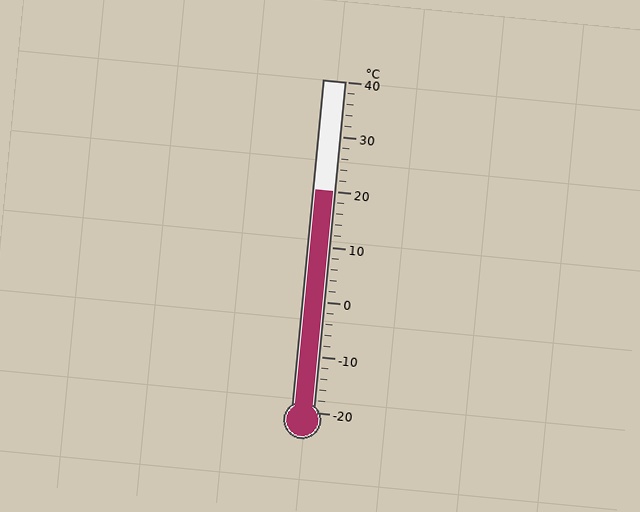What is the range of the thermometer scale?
The thermometer scale ranges from -20°C to 40°C.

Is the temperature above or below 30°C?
The temperature is below 30°C.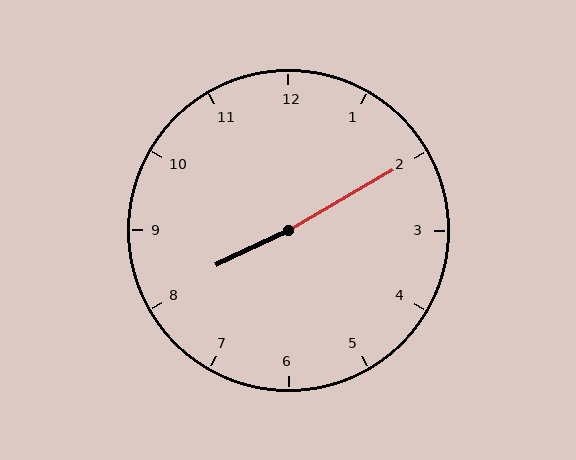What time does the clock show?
8:10.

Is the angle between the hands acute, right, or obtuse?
It is obtuse.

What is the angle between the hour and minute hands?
Approximately 175 degrees.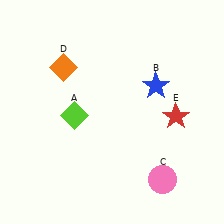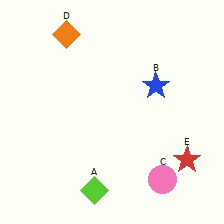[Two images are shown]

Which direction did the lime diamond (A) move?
The lime diamond (A) moved down.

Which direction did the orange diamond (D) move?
The orange diamond (D) moved up.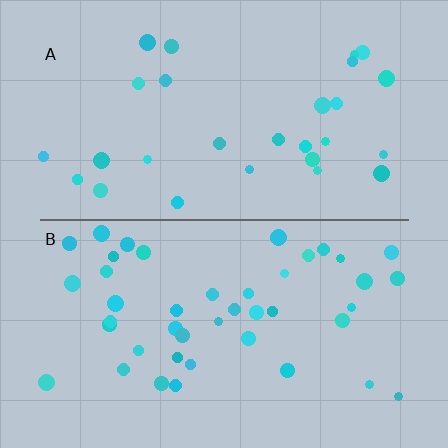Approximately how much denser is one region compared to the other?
Approximately 1.5× — region B over region A.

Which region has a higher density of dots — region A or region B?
B (the bottom).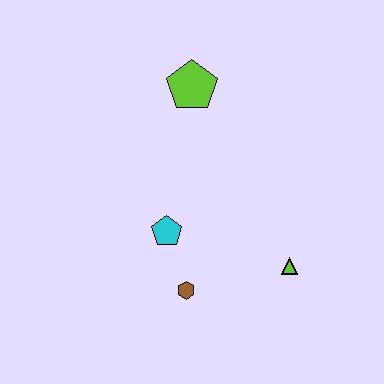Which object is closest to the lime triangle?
The brown hexagon is closest to the lime triangle.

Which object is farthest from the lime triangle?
The lime pentagon is farthest from the lime triangle.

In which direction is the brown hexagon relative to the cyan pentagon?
The brown hexagon is below the cyan pentagon.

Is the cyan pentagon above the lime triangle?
Yes